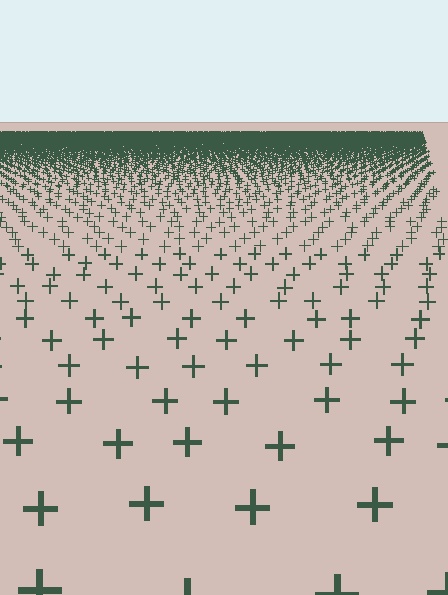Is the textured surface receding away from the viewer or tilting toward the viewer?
The surface is receding away from the viewer. Texture elements get smaller and denser toward the top.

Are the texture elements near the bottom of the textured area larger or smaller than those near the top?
Larger. Near the bottom, elements are closer to the viewer and appear at a bigger on-screen size.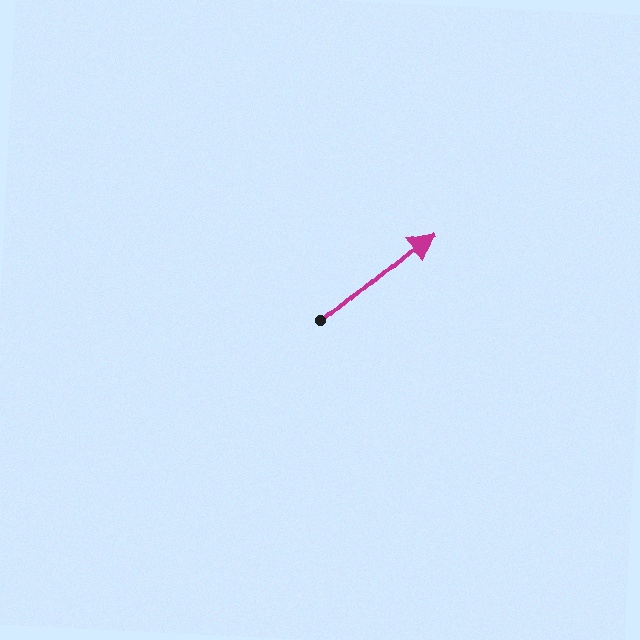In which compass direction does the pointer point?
Northeast.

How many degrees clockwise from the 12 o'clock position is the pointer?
Approximately 50 degrees.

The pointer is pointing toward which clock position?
Roughly 2 o'clock.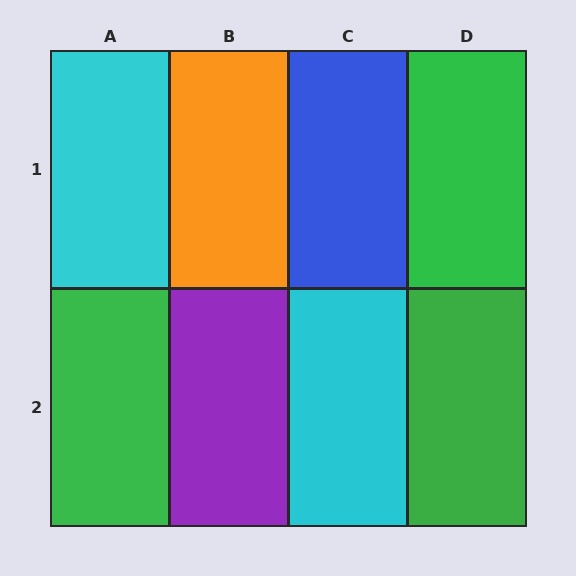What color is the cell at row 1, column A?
Cyan.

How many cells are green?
3 cells are green.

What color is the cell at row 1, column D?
Green.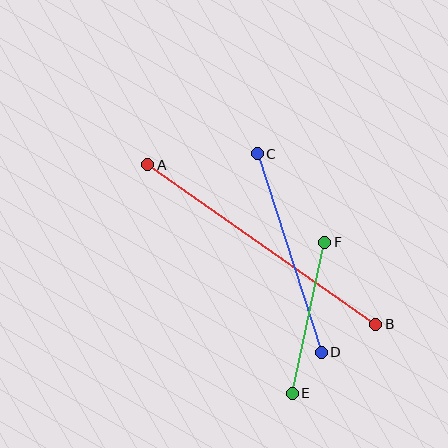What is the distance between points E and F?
The distance is approximately 155 pixels.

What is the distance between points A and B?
The distance is approximately 278 pixels.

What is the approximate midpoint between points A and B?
The midpoint is at approximately (262, 244) pixels.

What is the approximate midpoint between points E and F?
The midpoint is at approximately (309, 318) pixels.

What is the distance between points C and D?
The distance is approximately 208 pixels.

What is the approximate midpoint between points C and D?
The midpoint is at approximately (289, 253) pixels.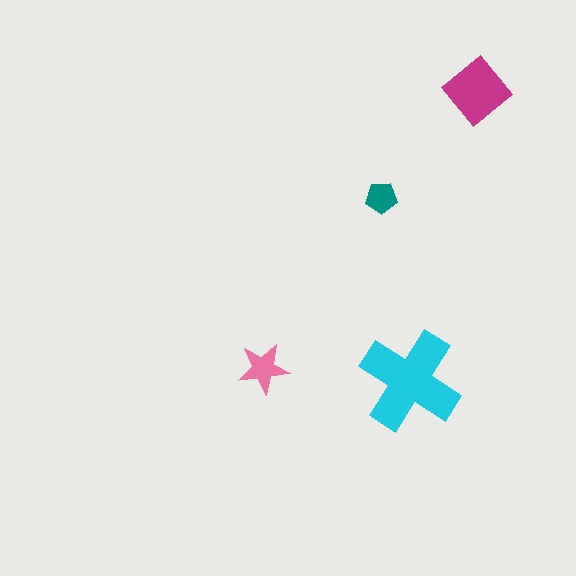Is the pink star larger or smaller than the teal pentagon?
Larger.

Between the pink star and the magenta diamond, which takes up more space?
The magenta diamond.